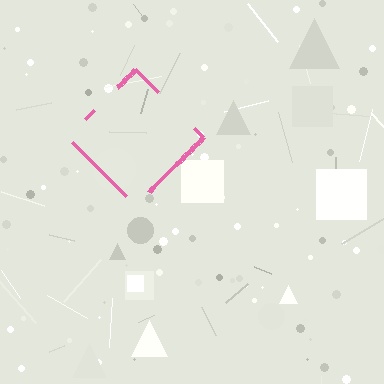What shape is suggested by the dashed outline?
The dashed outline suggests a diamond.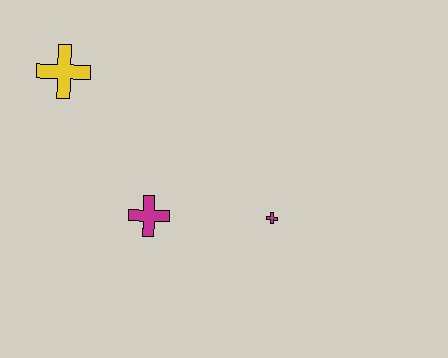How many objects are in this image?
There are 3 objects.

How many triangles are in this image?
There are no triangles.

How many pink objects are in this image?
There are no pink objects.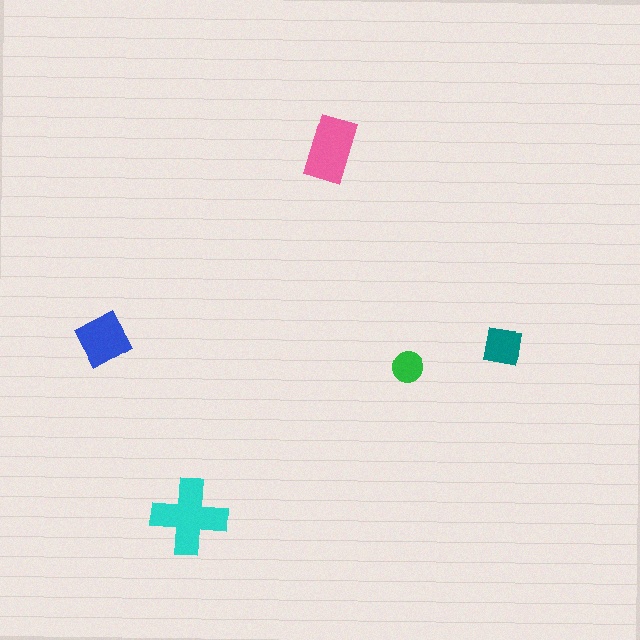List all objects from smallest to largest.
The green circle, the teal square, the blue square, the pink rectangle, the cyan cross.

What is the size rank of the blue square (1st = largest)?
3rd.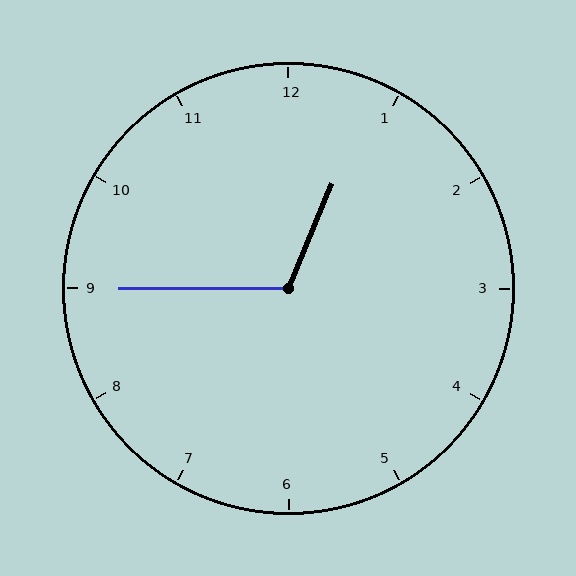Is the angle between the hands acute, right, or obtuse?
It is obtuse.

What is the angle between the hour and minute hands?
Approximately 112 degrees.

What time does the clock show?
12:45.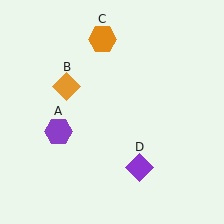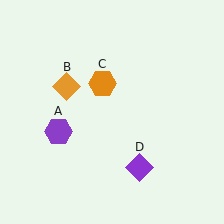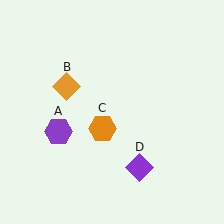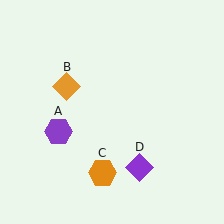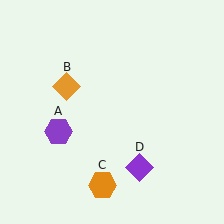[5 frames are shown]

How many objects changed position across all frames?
1 object changed position: orange hexagon (object C).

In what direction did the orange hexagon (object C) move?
The orange hexagon (object C) moved down.